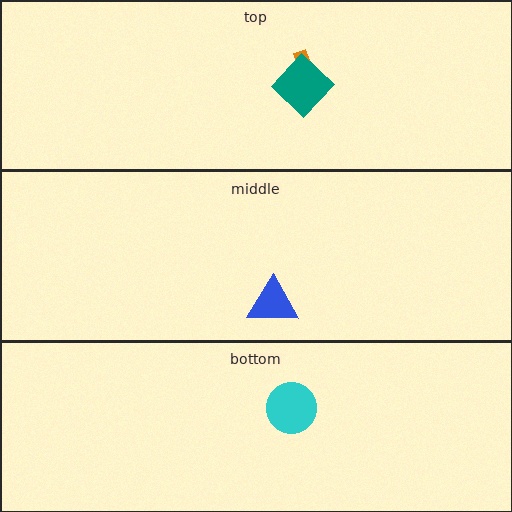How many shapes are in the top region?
2.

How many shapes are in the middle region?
1.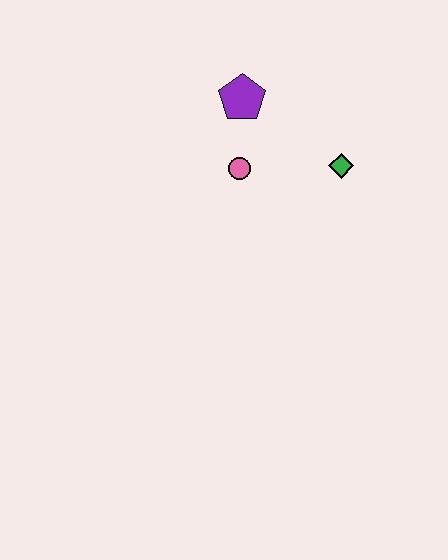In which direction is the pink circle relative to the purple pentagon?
The pink circle is below the purple pentagon.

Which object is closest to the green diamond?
The pink circle is closest to the green diamond.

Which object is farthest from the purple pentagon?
The green diamond is farthest from the purple pentagon.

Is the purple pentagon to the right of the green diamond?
No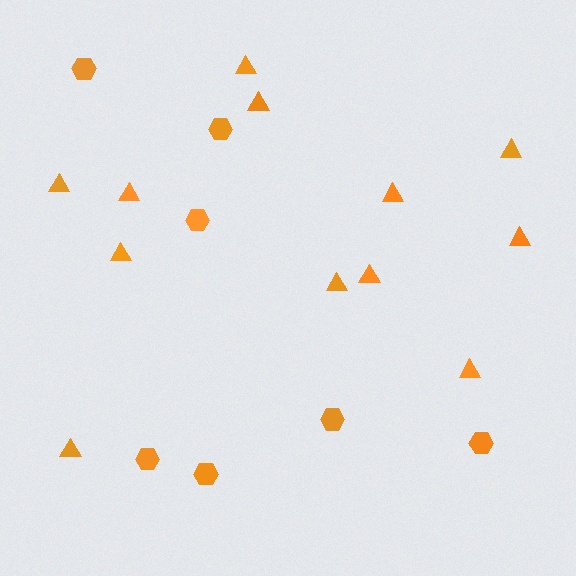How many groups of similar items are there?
There are 2 groups: one group of triangles (12) and one group of hexagons (7).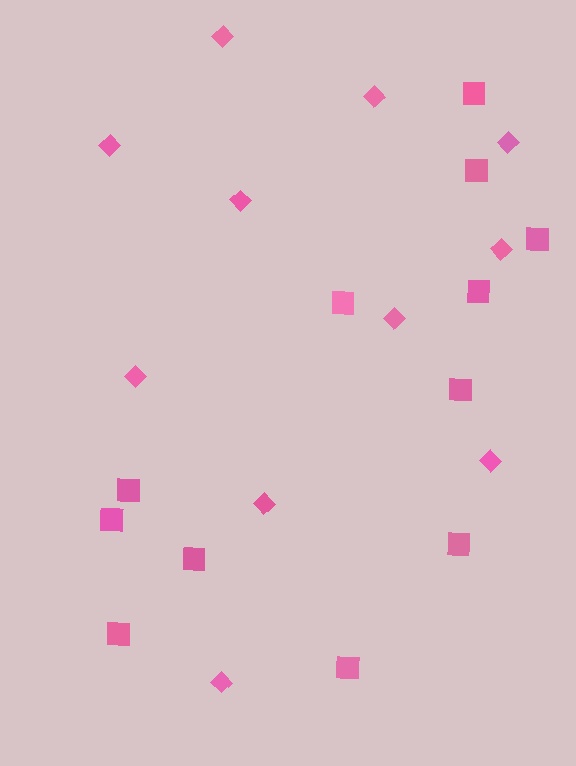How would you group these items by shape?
There are 2 groups: one group of squares (12) and one group of diamonds (11).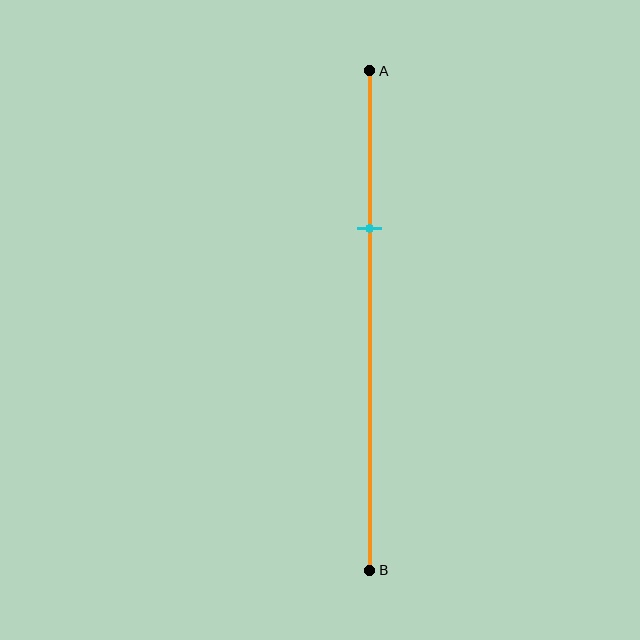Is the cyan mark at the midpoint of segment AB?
No, the mark is at about 30% from A, not at the 50% midpoint.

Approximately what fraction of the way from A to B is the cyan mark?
The cyan mark is approximately 30% of the way from A to B.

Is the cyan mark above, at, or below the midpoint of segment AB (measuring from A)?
The cyan mark is above the midpoint of segment AB.